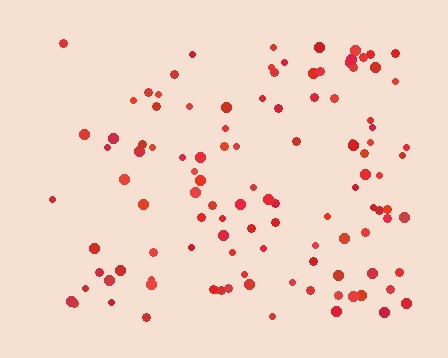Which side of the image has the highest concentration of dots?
The right.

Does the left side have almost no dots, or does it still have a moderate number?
Still a moderate number, just noticeably fewer than the right.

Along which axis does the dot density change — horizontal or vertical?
Horizontal.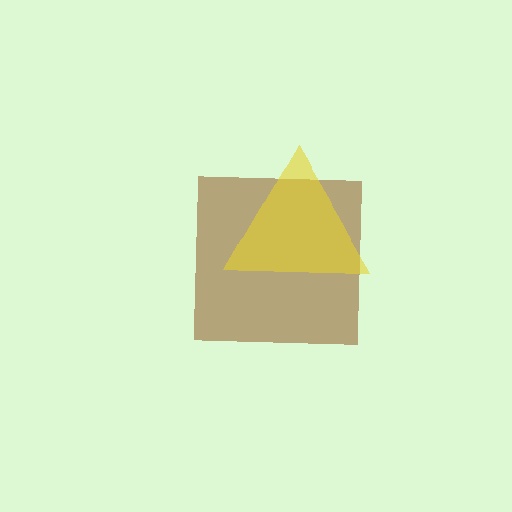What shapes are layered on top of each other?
The layered shapes are: a brown square, a yellow triangle.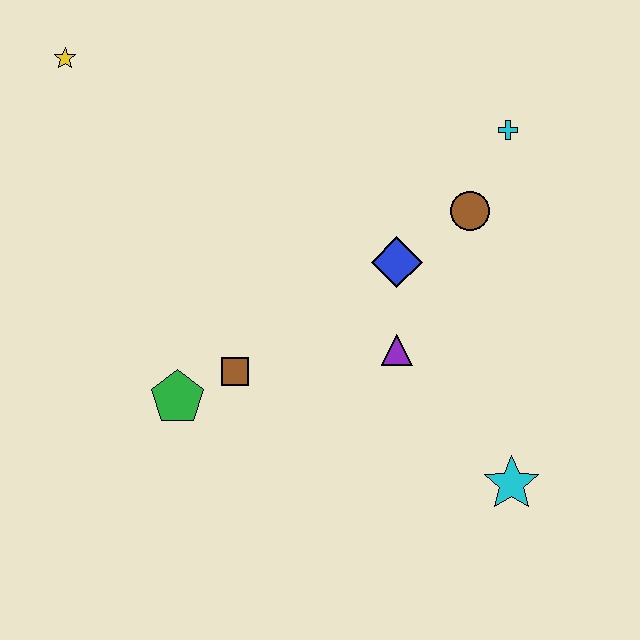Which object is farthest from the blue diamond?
The yellow star is farthest from the blue diamond.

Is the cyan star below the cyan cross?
Yes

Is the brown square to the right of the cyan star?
No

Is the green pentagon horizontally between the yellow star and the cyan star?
Yes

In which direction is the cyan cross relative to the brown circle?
The cyan cross is above the brown circle.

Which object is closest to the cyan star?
The purple triangle is closest to the cyan star.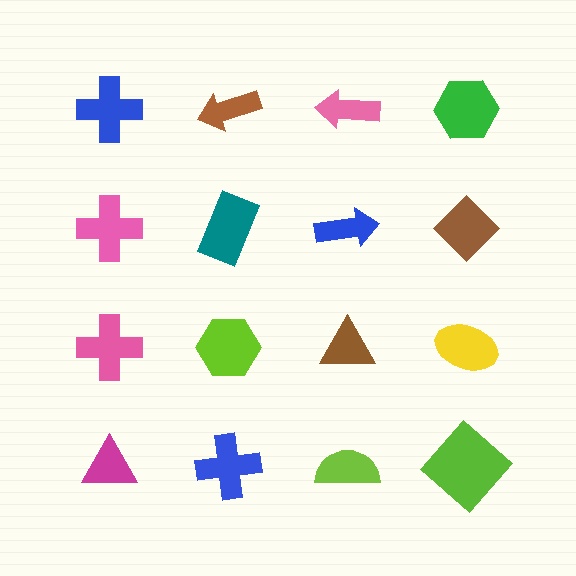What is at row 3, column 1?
A pink cross.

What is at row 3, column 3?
A brown triangle.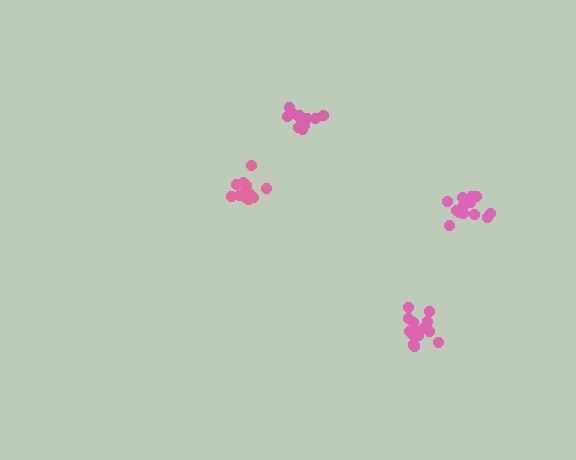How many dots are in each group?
Group 1: 16 dots, Group 2: 13 dots, Group 3: 12 dots, Group 4: 15 dots (56 total).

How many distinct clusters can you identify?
There are 4 distinct clusters.